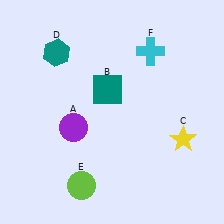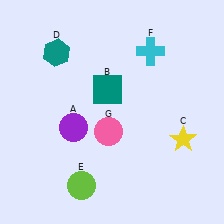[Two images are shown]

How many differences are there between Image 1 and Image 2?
There is 1 difference between the two images.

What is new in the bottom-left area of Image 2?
A pink circle (G) was added in the bottom-left area of Image 2.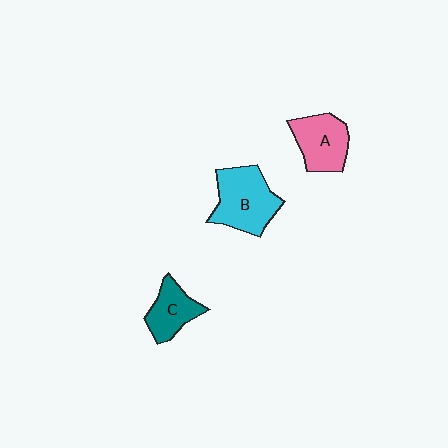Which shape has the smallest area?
Shape C (teal).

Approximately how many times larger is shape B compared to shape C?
Approximately 1.6 times.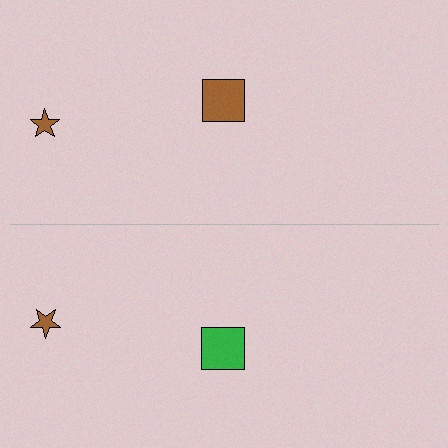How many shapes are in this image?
There are 4 shapes in this image.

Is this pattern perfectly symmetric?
No, the pattern is not perfectly symmetric. The green square on the bottom side breaks the symmetry — its mirror counterpart is brown.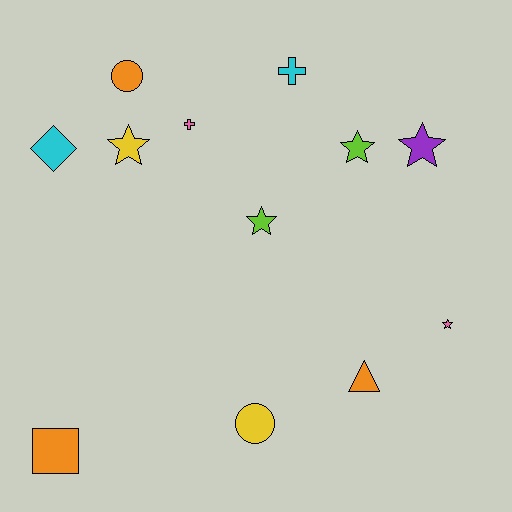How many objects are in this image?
There are 12 objects.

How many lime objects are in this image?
There are 2 lime objects.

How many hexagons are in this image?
There are no hexagons.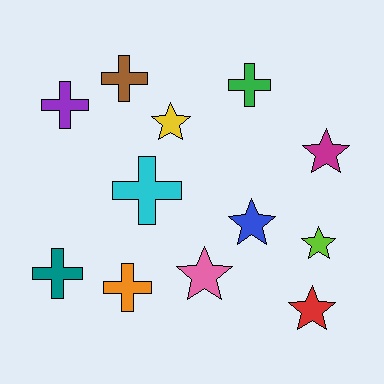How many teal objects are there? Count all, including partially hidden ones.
There is 1 teal object.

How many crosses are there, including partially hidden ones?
There are 6 crosses.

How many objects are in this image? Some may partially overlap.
There are 12 objects.